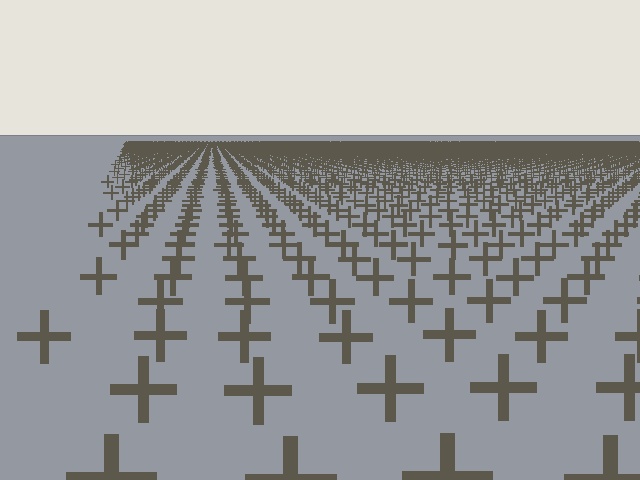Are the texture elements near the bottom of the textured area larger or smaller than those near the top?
Larger. Near the bottom, elements are closer to the viewer and appear at a bigger on-screen size.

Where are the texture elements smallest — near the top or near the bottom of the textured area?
Near the top.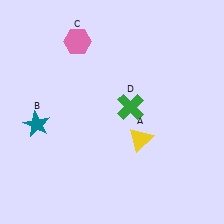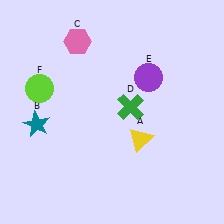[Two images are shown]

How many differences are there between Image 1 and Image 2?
There are 2 differences between the two images.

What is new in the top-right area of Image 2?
A purple circle (E) was added in the top-right area of Image 2.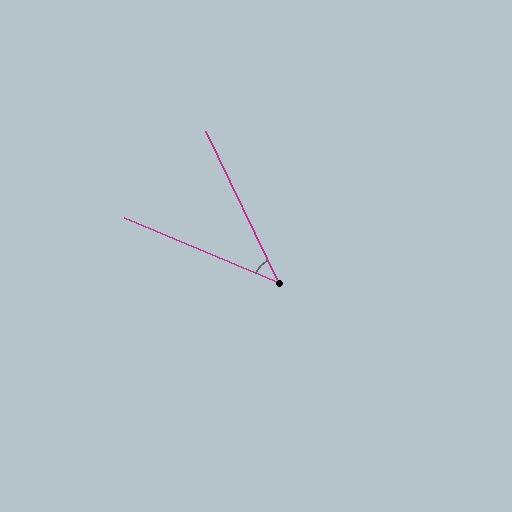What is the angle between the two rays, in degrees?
Approximately 42 degrees.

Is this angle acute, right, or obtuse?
It is acute.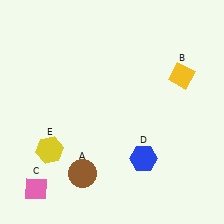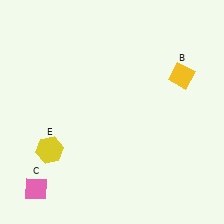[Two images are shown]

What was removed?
The blue hexagon (D), the brown circle (A) were removed in Image 2.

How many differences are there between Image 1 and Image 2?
There are 2 differences between the two images.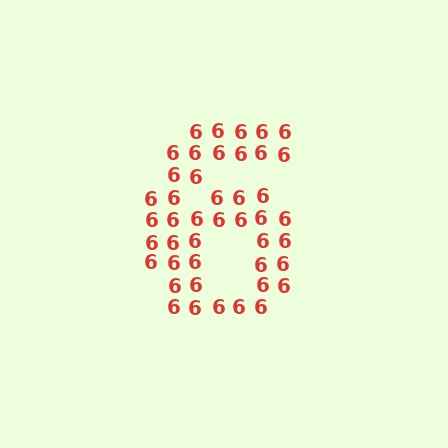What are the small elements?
The small elements are digit 6's.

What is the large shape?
The large shape is the digit 6.